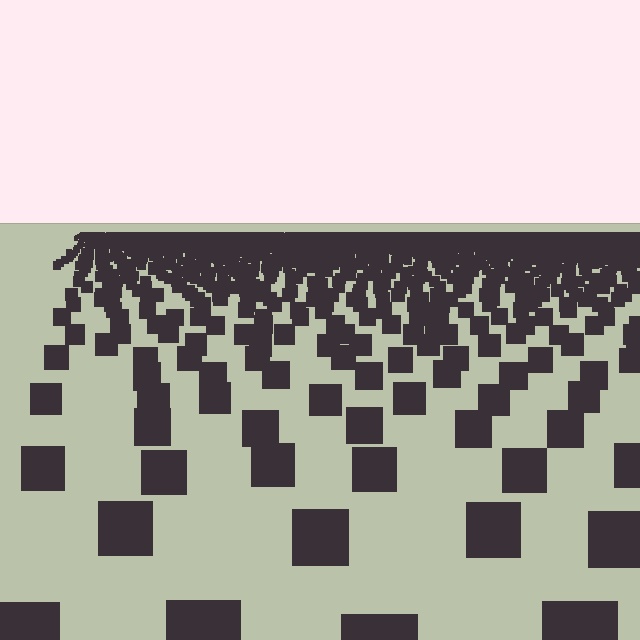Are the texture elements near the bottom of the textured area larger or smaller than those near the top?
Larger. Near the bottom, elements are closer to the viewer and appear at a bigger on-screen size.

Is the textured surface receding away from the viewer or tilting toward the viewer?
The surface is receding away from the viewer. Texture elements get smaller and denser toward the top.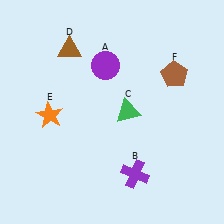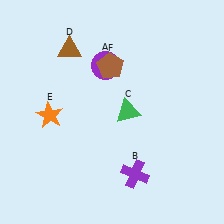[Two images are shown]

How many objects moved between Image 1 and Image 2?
1 object moved between the two images.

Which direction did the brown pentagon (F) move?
The brown pentagon (F) moved left.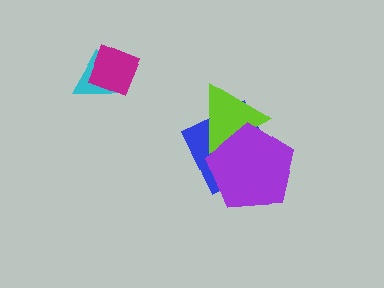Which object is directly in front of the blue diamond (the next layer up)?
The lime triangle is directly in front of the blue diamond.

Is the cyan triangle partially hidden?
Yes, it is partially covered by another shape.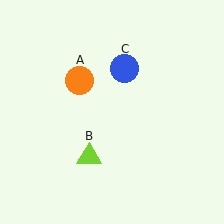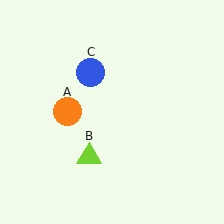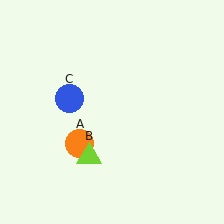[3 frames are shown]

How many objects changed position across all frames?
2 objects changed position: orange circle (object A), blue circle (object C).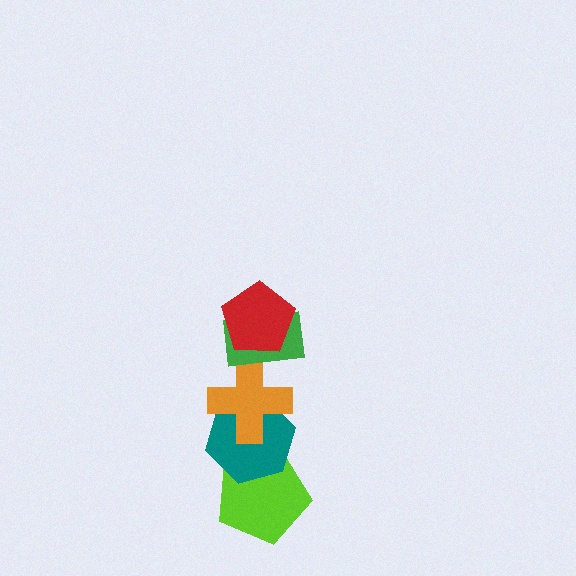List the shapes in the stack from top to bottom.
From top to bottom: the red pentagon, the green rectangle, the orange cross, the teal hexagon, the lime pentagon.